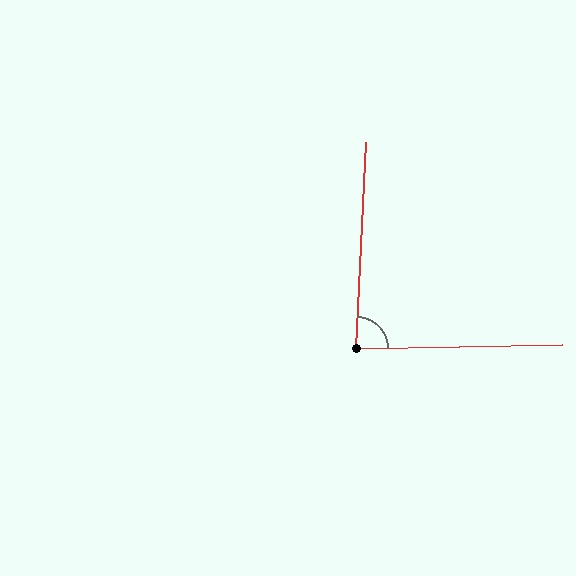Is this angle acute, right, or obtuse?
It is approximately a right angle.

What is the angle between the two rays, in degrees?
Approximately 86 degrees.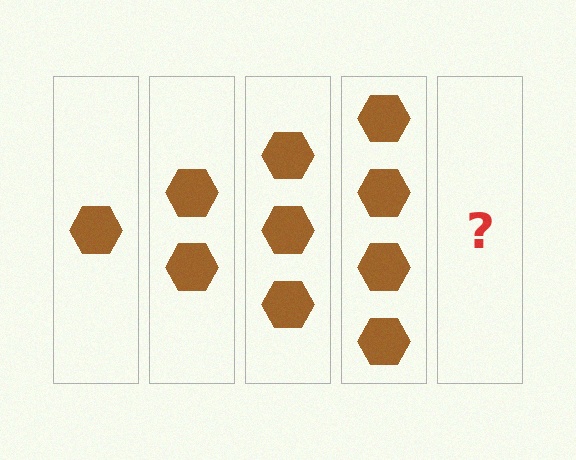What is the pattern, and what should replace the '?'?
The pattern is that each step adds one more hexagon. The '?' should be 5 hexagons.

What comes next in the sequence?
The next element should be 5 hexagons.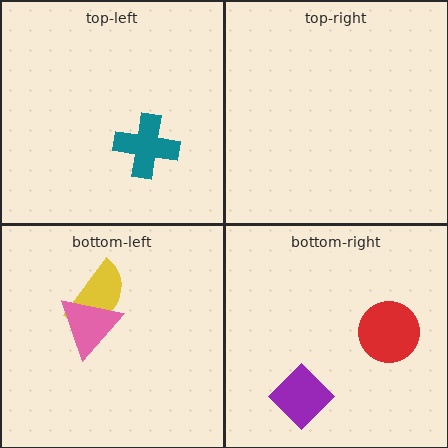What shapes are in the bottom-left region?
The yellow semicircle, the pink triangle.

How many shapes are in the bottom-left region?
2.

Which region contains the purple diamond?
The bottom-right region.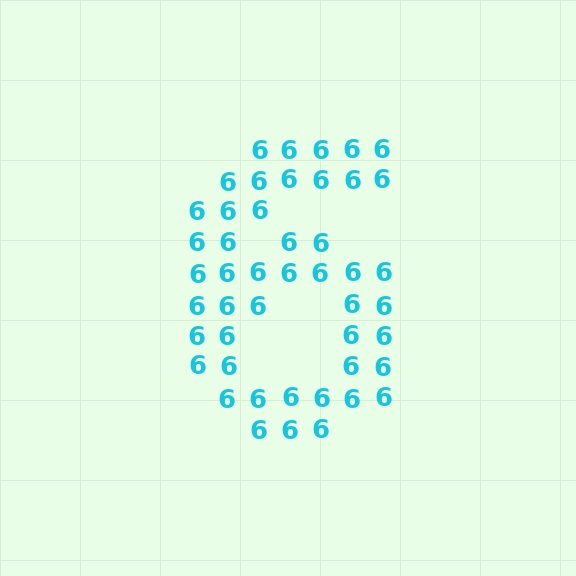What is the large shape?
The large shape is the digit 6.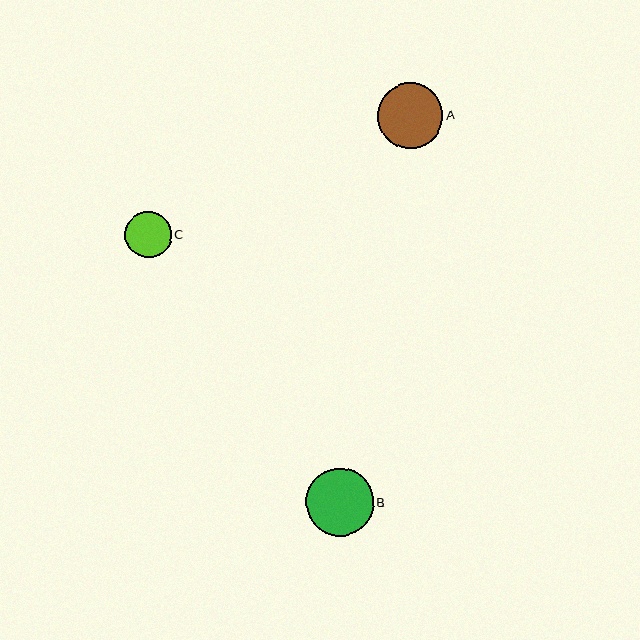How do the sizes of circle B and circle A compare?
Circle B and circle A are approximately the same size.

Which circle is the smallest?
Circle C is the smallest with a size of approximately 47 pixels.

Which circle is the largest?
Circle B is the largest with a size of approximately 68 pixels.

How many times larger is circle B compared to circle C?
Circle B is approximately 1.5 times the size of circle C.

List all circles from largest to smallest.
From largest to smallest: B, A, C.